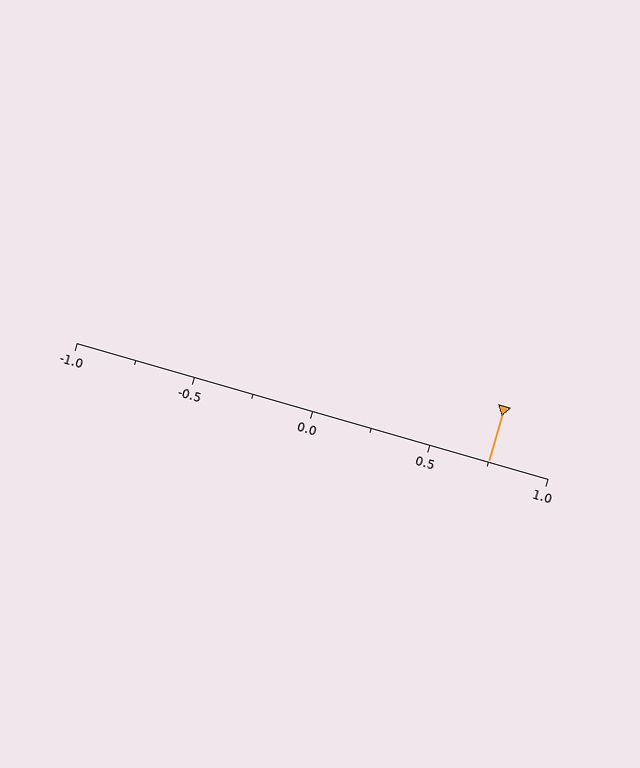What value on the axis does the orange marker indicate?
The marker indicates approximately 0.75.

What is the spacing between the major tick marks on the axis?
The major ticks are spaced 0.5 apart.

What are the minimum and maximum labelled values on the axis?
The axis runs from -1.0 to 1.0.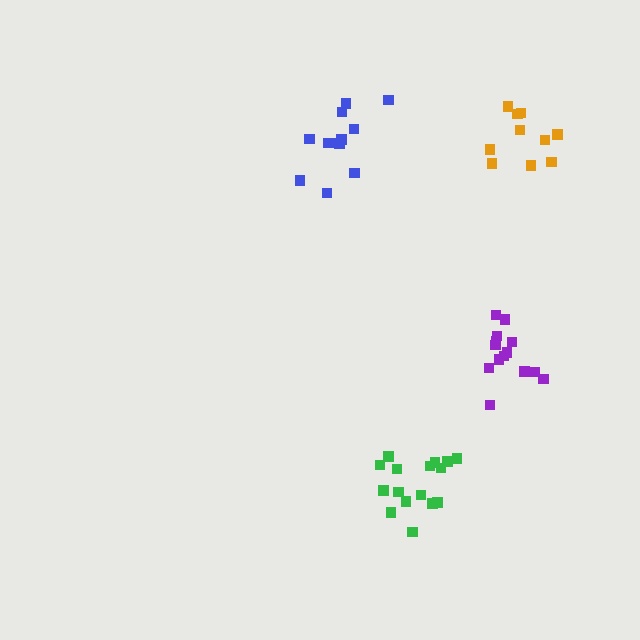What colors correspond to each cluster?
The clusters are colored: green, orange, blue, purple.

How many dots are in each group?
Group 1: 16 dots, Group 2: 10 dots, Group 3: 11 dots, Group 4: 14 dots (51 total).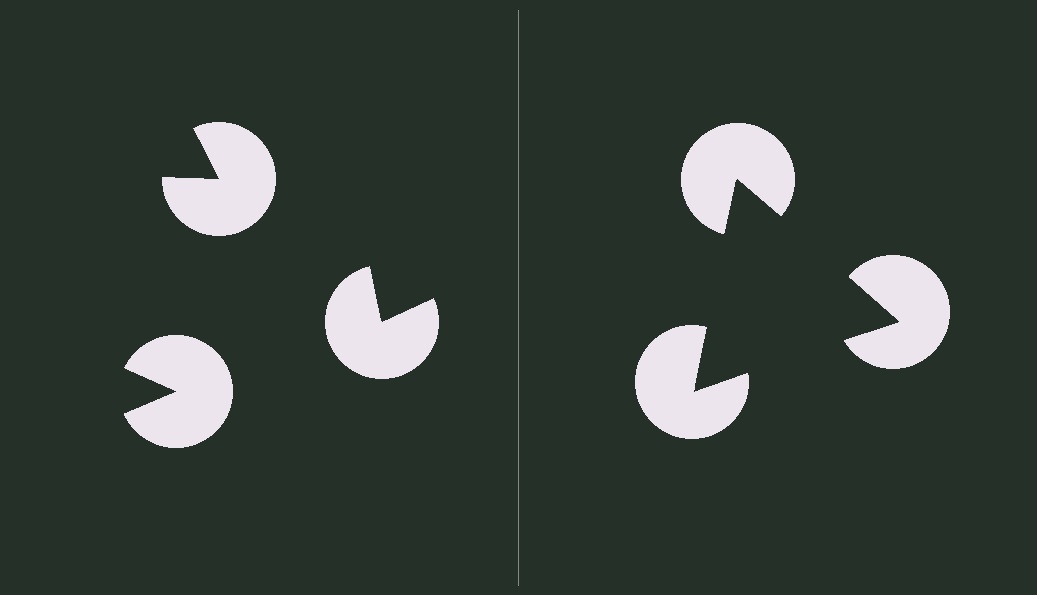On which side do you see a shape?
An illusory triangle appears on the right side. On the left side the wedge cuts are rotated, so no coherent shape forms.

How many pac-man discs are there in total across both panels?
6 — 3 on each side.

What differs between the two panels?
The pac-man discs are positioned identically on both sides; only the wedge orientations differ. On the right they align to a triangle; on the left they are misaligned.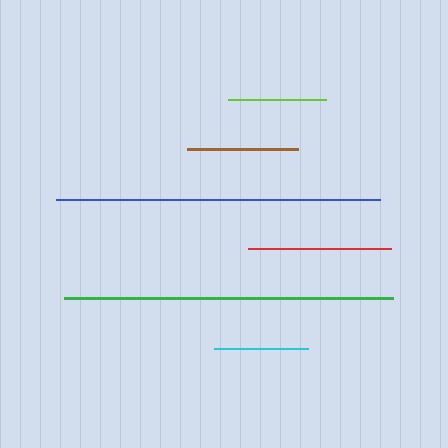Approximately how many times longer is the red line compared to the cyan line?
The red line is approximately 1.5 times the length of the cyan line.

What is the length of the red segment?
The red segment is approximately 143 pixels long.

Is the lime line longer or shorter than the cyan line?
The lime line is longer than the cyan line.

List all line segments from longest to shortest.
From longest to shortest: green, blue, red, brown, lime, cyan.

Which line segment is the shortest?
The cyan line is the shortest at approximately 94 pixels.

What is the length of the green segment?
The green segment is approximately 329 pixels long.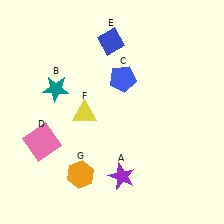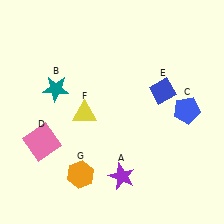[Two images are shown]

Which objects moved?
The objects that moved are: the blue pentagon (C), the blue diamond (E).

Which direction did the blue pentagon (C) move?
The blue pentagon (C) moved right.